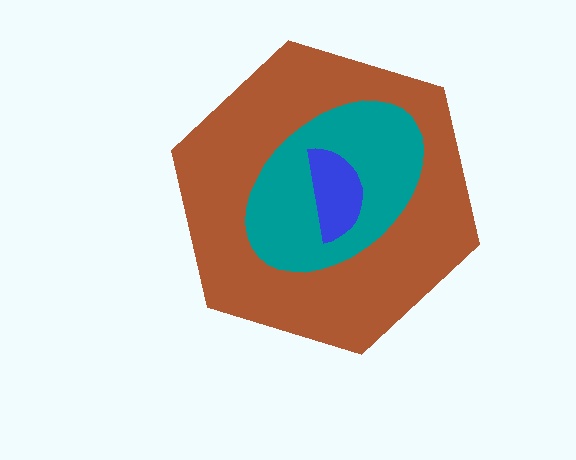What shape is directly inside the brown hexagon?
The teal ellipse.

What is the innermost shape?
The blue semicircle.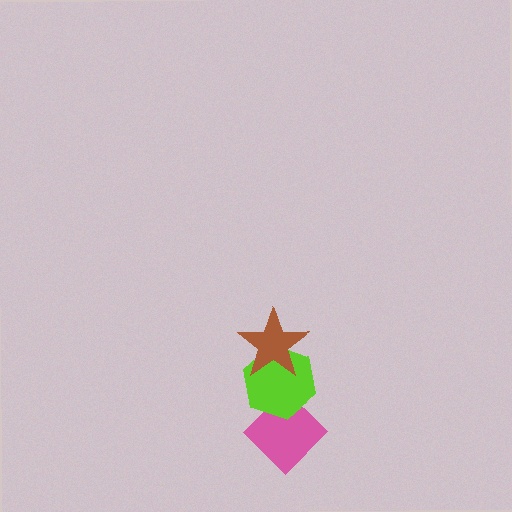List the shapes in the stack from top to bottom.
From top to bottom: the brown star, the lime hexagon, the pink diamond.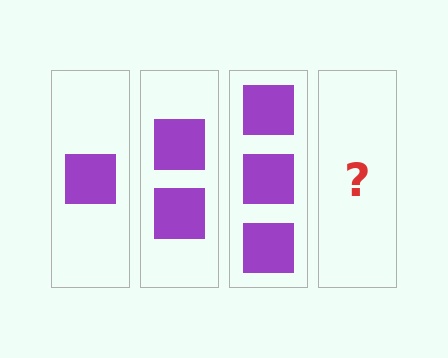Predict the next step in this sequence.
The next step is 4 squares.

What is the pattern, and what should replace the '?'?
The pattern is that each step adds one more square. The '?' should be 4 squares.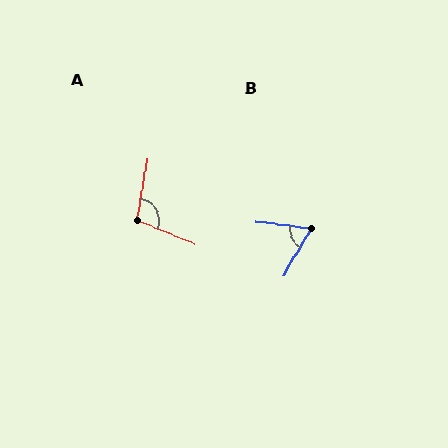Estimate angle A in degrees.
Approximately 102 degrees.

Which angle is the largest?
A, at approximately 102 degrees.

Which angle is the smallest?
B, at approximately 67 degrees.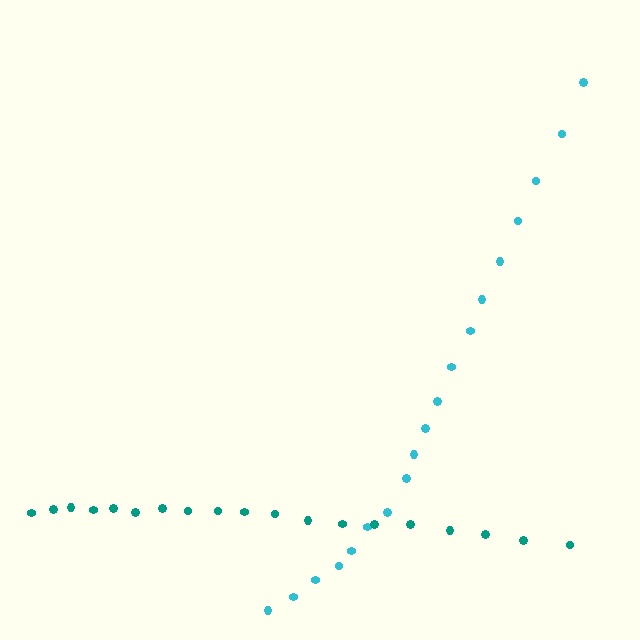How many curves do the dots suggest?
There are 2 distinct paths.